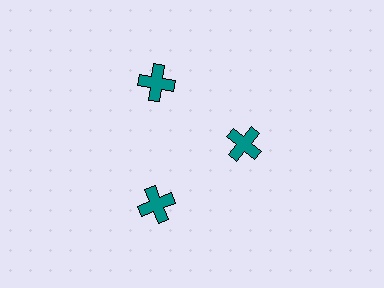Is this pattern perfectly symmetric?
No. The 3 teal crosses are arranged in a ring, but one element near the 3 o'clock position is pulled inward toward the center, breaking the 3-fold rotational symmetry.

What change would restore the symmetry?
The symmetry would be restored by moving it outward, back onto the ring so that all 3 crosses sit at equal angles and equal distance from the center.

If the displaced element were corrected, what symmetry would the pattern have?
It would have 3-fold rotational symmetry — the pattern would map onto itself every 120 degrees.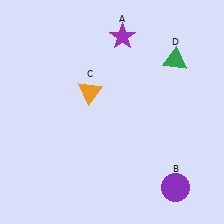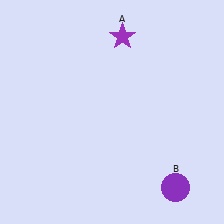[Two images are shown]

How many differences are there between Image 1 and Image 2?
There are 2 differences between the two images.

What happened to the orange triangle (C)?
The orange triangle (C) was removed in Image 2. It was in the top-left area of Image 1.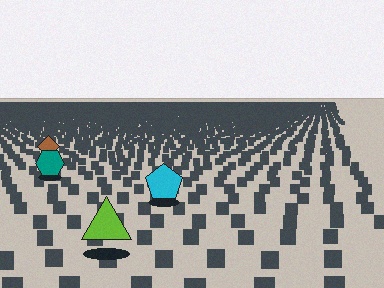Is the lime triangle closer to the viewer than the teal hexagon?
Yes. The lime triangle is closer — you can tell from the texture gradient: the ground texture is coarser near it.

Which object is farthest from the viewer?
The brown diamond is farthest from the viewer. It appears smaller and the ground texture around it is denser.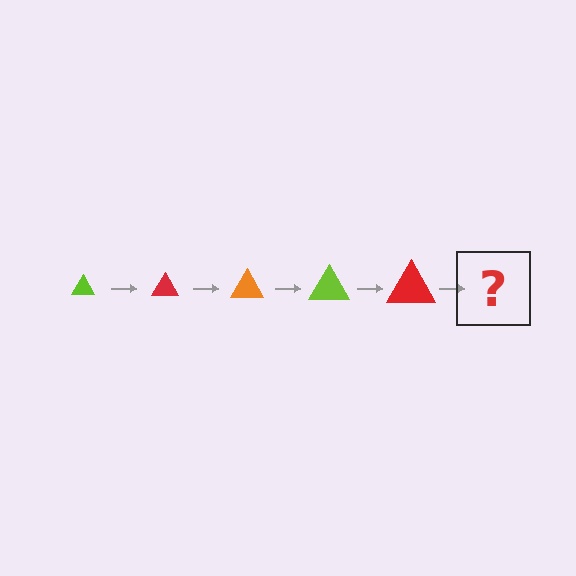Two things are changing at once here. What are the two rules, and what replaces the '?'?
The two rules are that the triangle grows larger each step and the color cycles through lime, red, and orange. The '?' should be an orange triangle, larger than the previous one.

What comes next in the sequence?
The next element should be an orange triangle, larger than the previous one.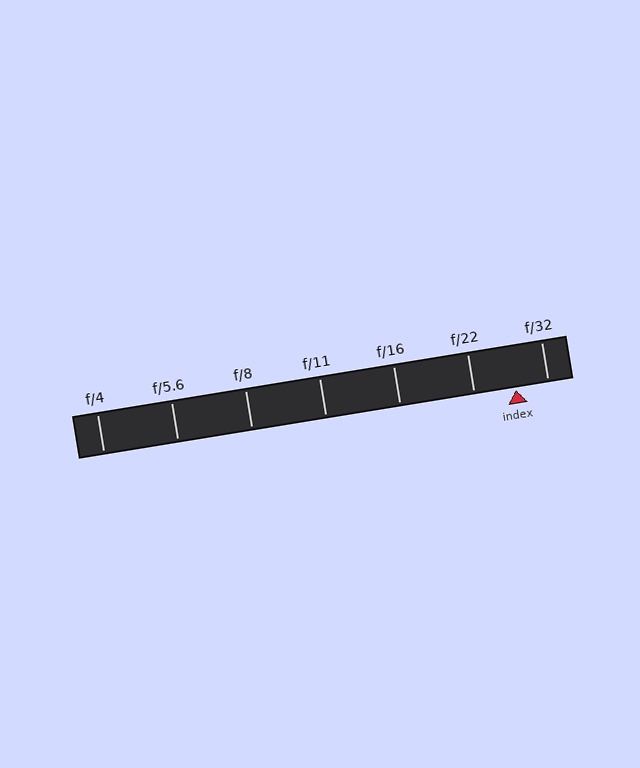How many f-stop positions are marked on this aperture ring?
There are 7 f-stop positions marked.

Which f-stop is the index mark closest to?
The index mark is closest to f/32.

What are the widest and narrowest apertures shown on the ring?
The widest aperture shown is f/4 and the narrowest is f/32.